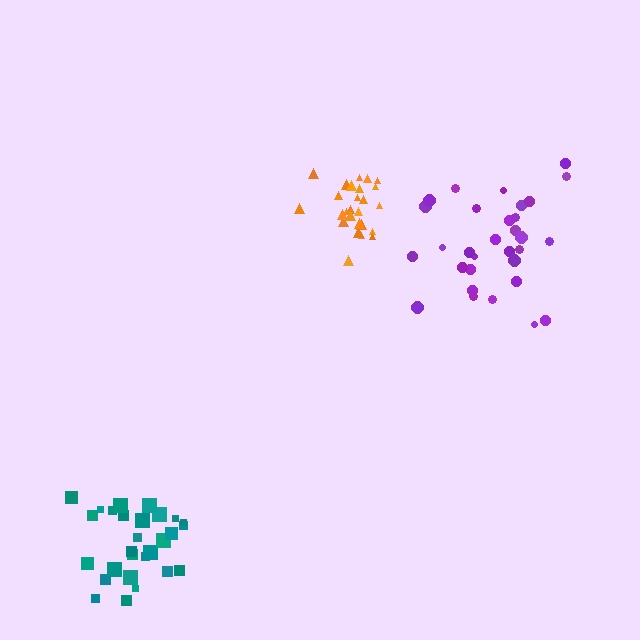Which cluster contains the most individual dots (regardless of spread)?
Purple (31).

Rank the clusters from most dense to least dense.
orange, teal, purple.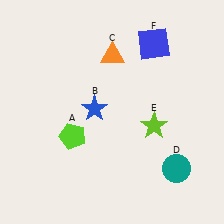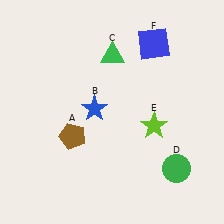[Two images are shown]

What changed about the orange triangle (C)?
In Image 1, C is orange. In Image 2, it changed to green.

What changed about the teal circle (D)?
In Image 1, D is teal. In Image 2, it changed to green.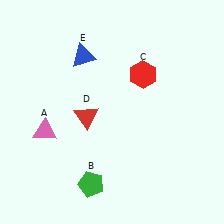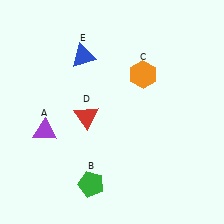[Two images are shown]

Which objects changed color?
A changed from pink to purple. C changed from red to orange.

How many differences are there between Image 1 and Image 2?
There are 2 differences between the two images.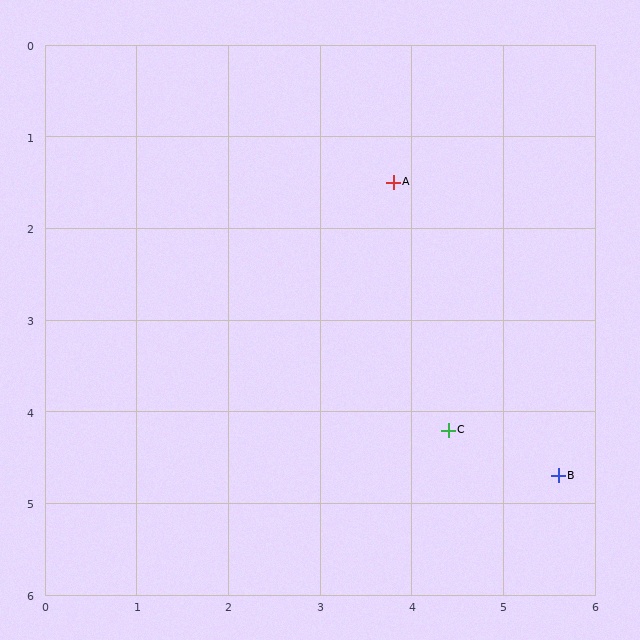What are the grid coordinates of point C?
Point C is at approximately (4.4, 4.2).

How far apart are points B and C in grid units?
Points B and C are about 1.3 grid units apart.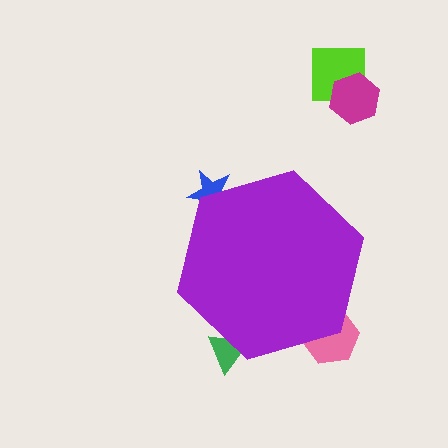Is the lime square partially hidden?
No, the lime square is fully visible.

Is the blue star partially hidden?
Yes, the blue star is partially hidden behind the purple hexagon.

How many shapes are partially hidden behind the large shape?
3 shapes are partially hidden.